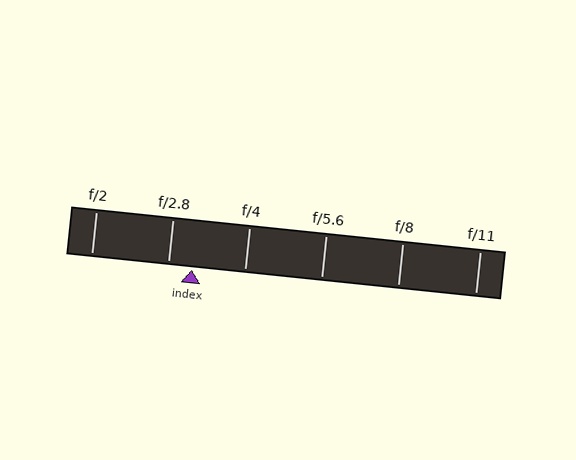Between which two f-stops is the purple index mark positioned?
The index mark is between f/2.8 and f/4.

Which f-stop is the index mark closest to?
The index mark is closest to f/2.8.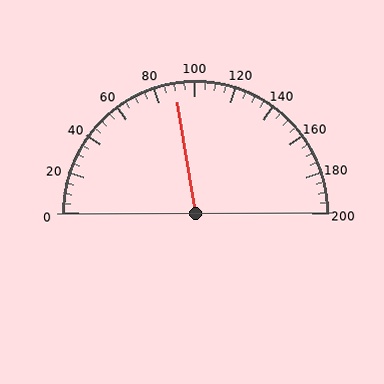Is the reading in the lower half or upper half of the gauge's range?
The reading is in the lower half of the range (0 to 200).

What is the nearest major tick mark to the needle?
The nearest major tick mark is 80.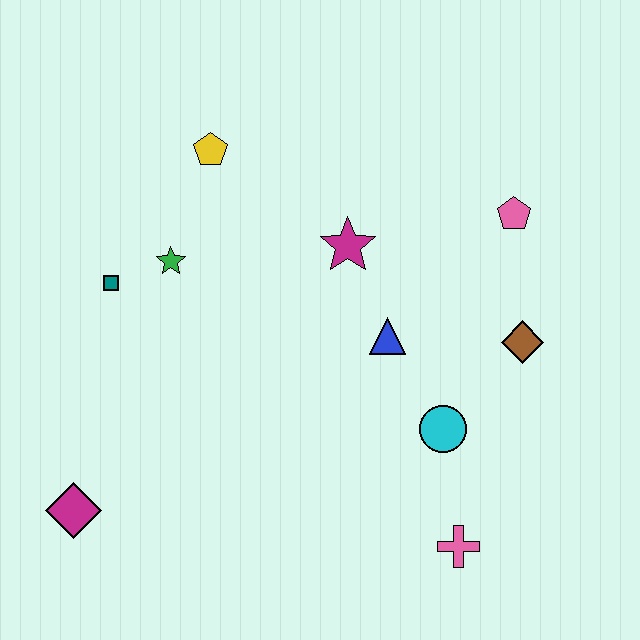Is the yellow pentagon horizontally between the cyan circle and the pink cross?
No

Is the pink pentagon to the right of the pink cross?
Yes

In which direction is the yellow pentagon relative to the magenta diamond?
The yellow pentagon is above the magenta diamond.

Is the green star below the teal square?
No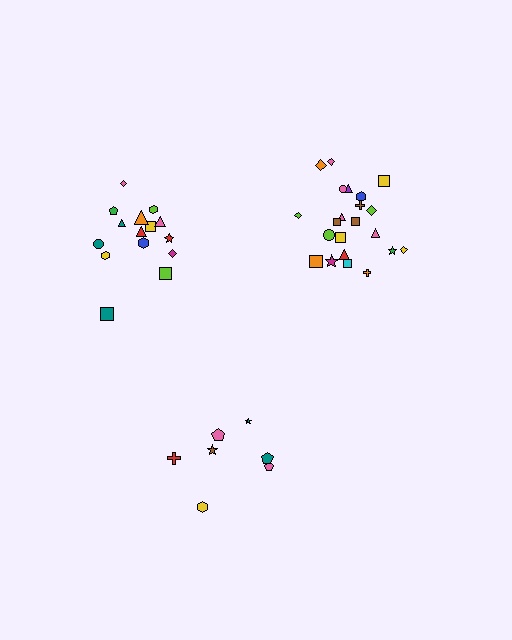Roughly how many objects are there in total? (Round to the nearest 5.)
Roughly 45 objects in total.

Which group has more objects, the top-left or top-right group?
The top-right group.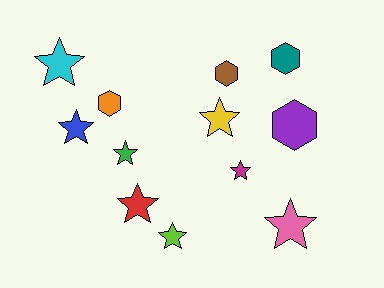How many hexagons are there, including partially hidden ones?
There are 4 hexagons.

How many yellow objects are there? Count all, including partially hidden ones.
There is 1 yellow object.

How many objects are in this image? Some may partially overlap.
There are 12 objects.